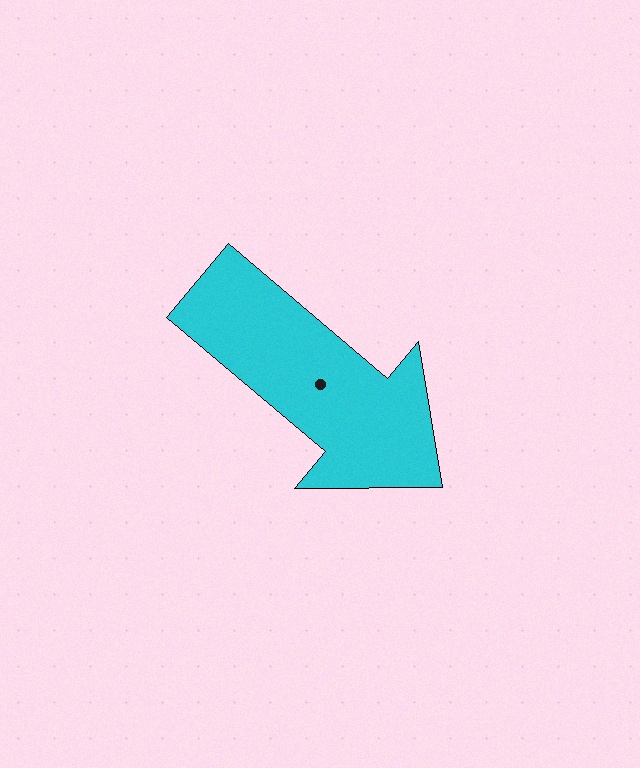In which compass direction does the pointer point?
Southeast.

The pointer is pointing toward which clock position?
Roughly 4 o'clock.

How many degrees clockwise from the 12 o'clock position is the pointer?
Approximately 130 degrees.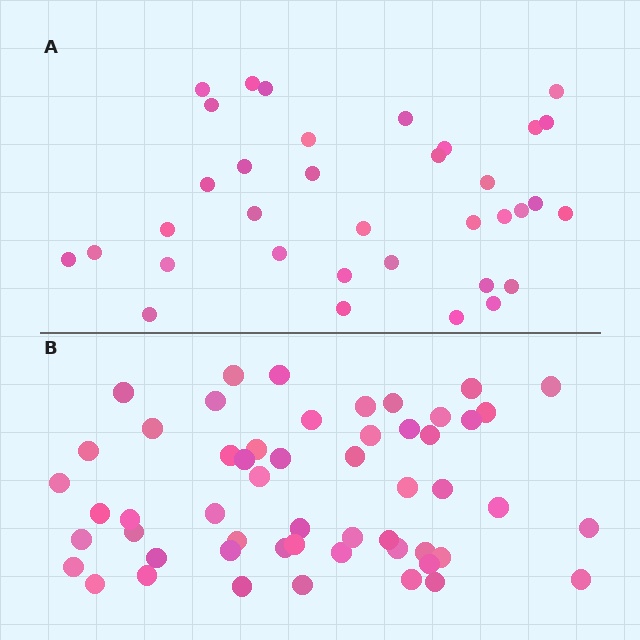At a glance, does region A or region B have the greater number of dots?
Region B (the bottom region) has more dots.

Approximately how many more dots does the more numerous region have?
Region B has approximately 20 more dots than region A.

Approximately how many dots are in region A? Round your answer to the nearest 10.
About 40 dots. (The exact count is 35, which rounds to 40.)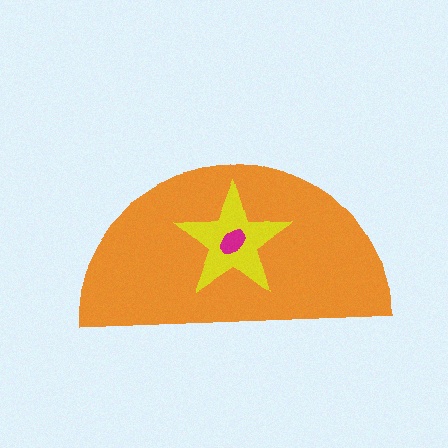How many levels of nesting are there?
3.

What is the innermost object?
The magenta ellipse.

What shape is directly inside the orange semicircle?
The yellow star.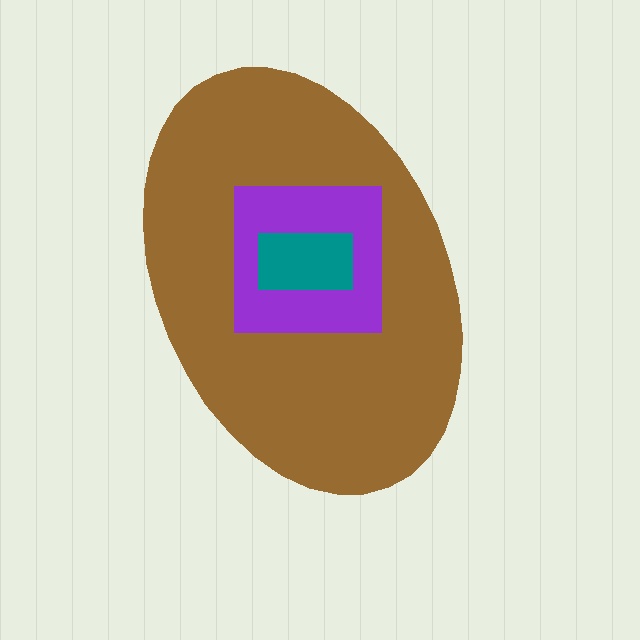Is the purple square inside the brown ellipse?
Yes.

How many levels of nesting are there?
3.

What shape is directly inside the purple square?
The teal rectangle.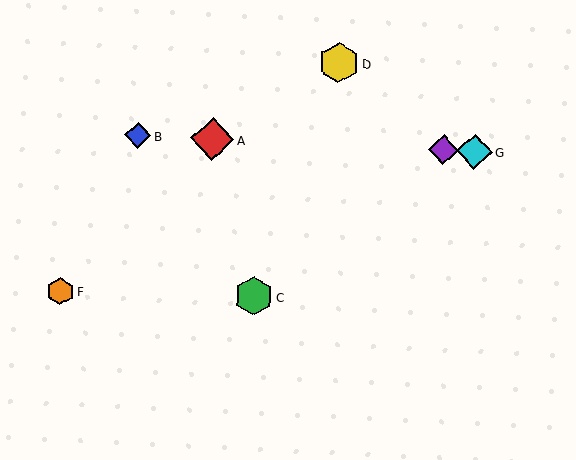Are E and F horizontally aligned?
No, E is at y≈150 and F is at y≈291.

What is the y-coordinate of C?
Object C is at y≈296.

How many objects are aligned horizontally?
4 objects (A, B, E, G) are aligned horizontally.